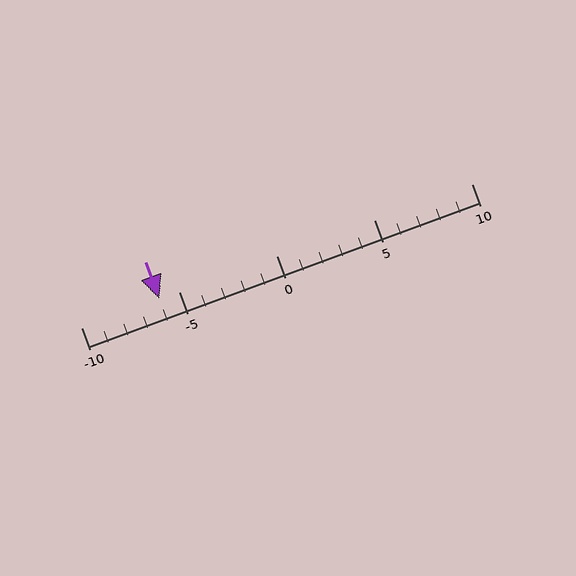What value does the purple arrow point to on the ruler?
The purple arrow points to approximately -6.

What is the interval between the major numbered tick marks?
The major tick marks are spaced 5 units apart.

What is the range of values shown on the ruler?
The ruler shows values from -10 to 10.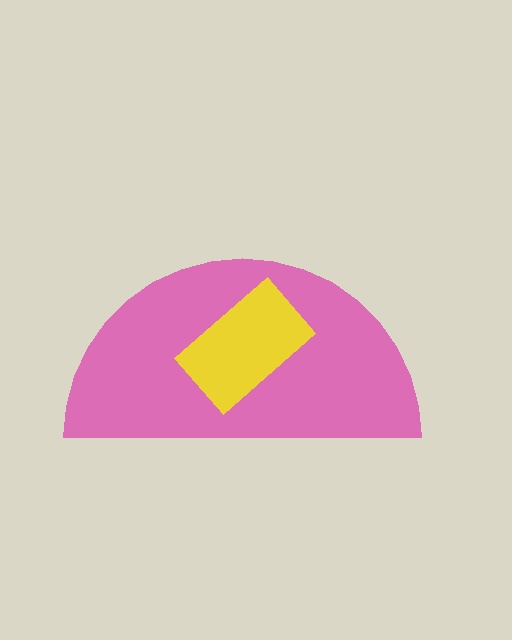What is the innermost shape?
The yellow rectangle.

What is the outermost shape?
The pink semicircle.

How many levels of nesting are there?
2.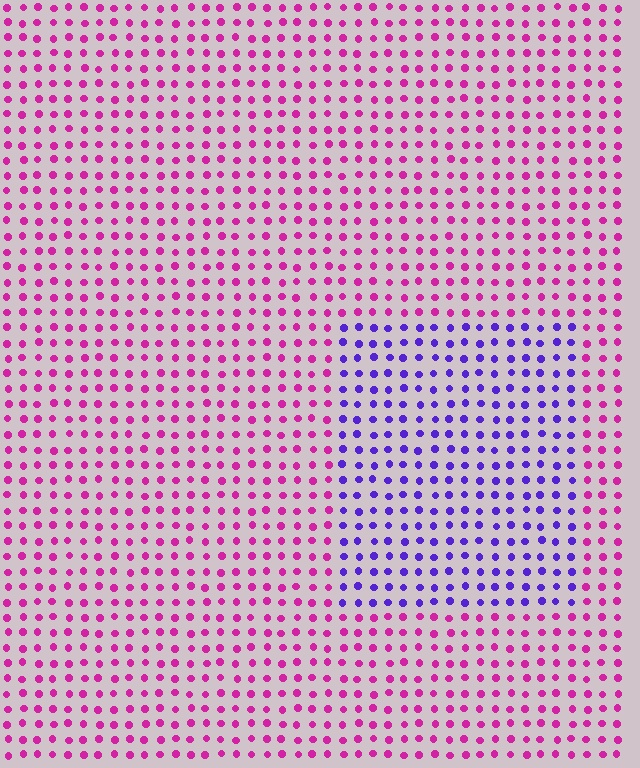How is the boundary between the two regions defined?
The boundary is defined purely by a slight shift in hue (about 59 degrees). Spacing, size, and orientation are identical on both sides.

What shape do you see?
I see a rectangle.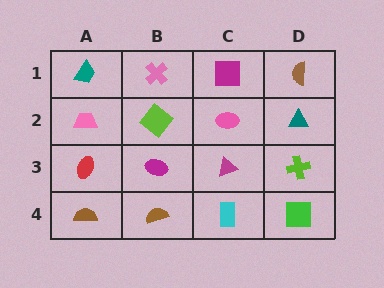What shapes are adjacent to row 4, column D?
A lime cross (row 3, column D), a cyan rectangle (row 4, column C).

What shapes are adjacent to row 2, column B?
A pink cross (row 1, column B), a magenta ellipse (row 3, column B), a pink trapezoid (row 2, column A), a pink ellipse (row 2, column C).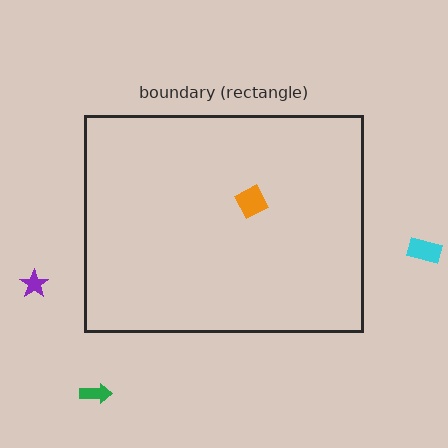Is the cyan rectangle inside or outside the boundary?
Outside.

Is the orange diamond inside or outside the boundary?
Inside.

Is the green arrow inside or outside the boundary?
Outside.